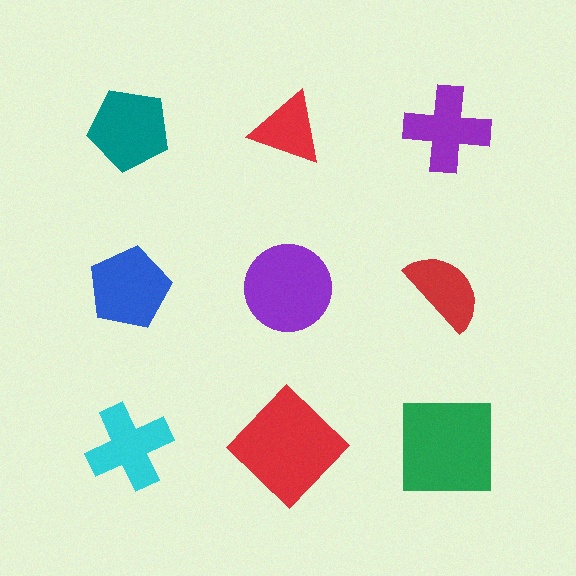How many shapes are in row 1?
3 shapes.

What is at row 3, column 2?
A red diamond.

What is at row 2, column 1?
A blue pentagon.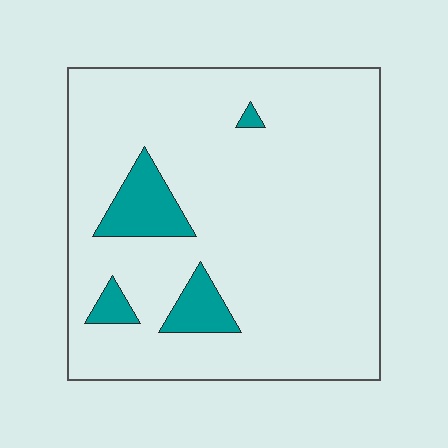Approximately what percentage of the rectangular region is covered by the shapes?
Approximately 10%.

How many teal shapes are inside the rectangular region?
4.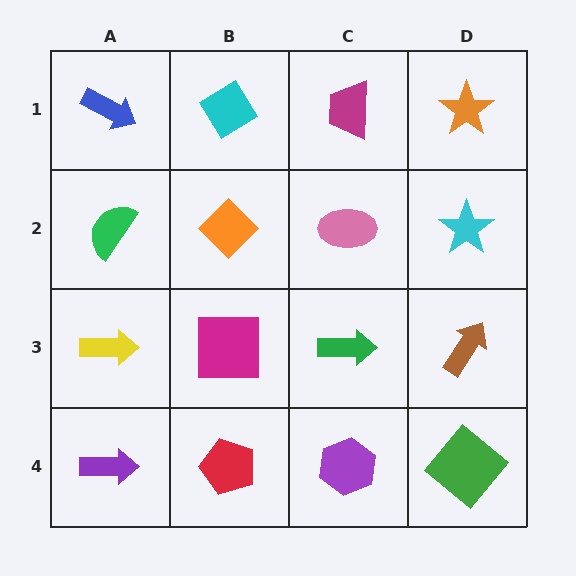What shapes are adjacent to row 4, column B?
A magenta square (row 3, column B), a purple arrow (row 4, column A), a purple hexagon (row 4, column C).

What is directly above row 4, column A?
A yellow arrow.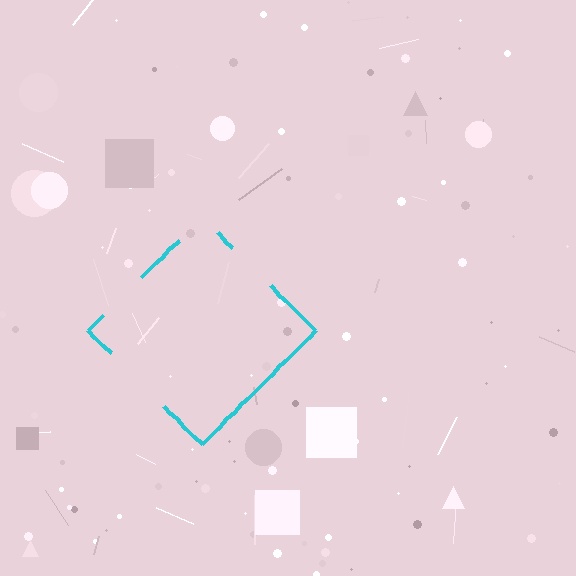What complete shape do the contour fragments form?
The contour fragments form a diamond.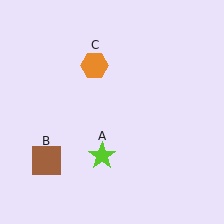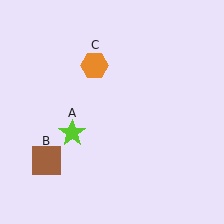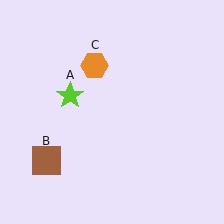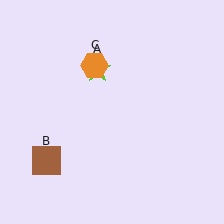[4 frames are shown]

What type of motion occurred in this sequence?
The lime star (object A) rotated clockwise around the center of the scene.